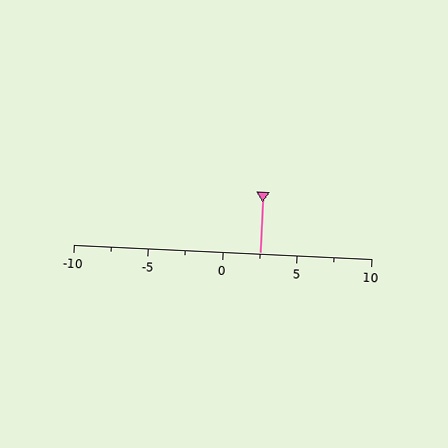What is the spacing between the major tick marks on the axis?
The major ticks are spaced 5 apart.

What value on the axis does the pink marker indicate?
The marker indicates approximately 2.5.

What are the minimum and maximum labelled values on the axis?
The axis runs from -10 to 10.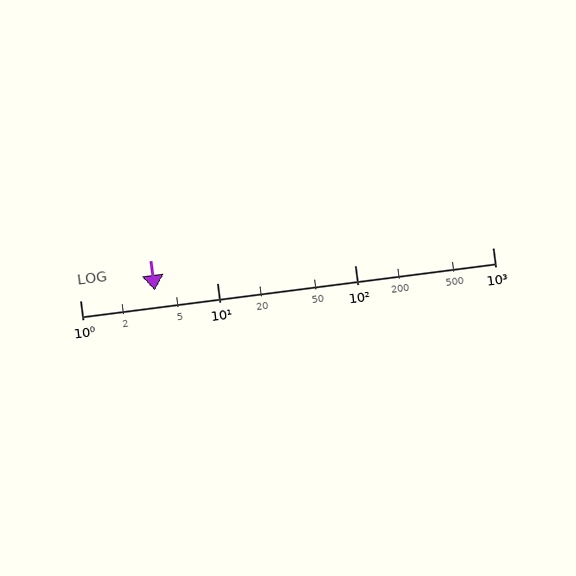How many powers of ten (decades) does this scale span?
The scale spans 3 decades, from 1 to 1000.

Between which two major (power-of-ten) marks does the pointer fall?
The pointer is between 1 and 10.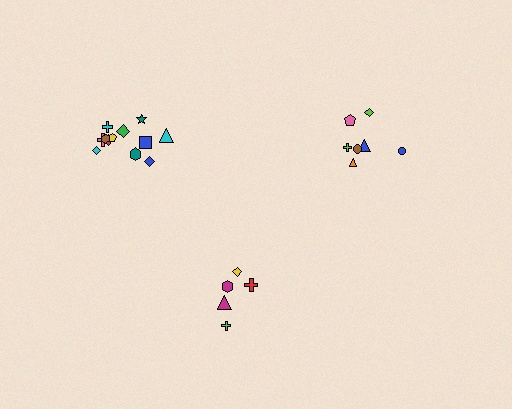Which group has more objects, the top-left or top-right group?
The top-left group.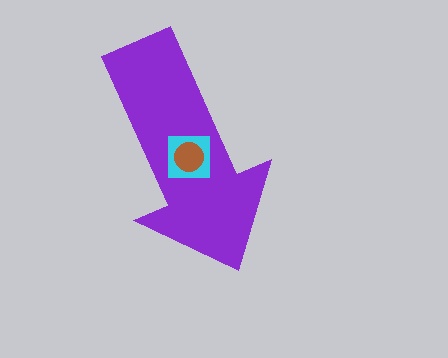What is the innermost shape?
The brown circle.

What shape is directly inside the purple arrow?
The cyan square.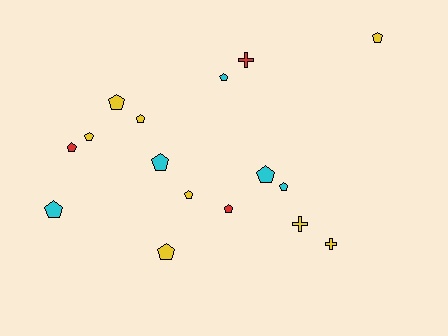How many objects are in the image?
There are 16 objects.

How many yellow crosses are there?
There are 2 yellow crosses.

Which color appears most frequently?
Yellow, with 8 objects.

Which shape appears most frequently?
Pentagon, with 13 objects.